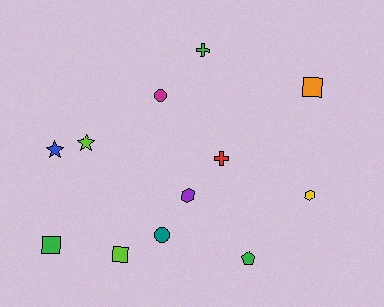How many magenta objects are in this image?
There is 1 magenta object.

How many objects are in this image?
There are 12 objects.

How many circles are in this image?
There are 2 circles.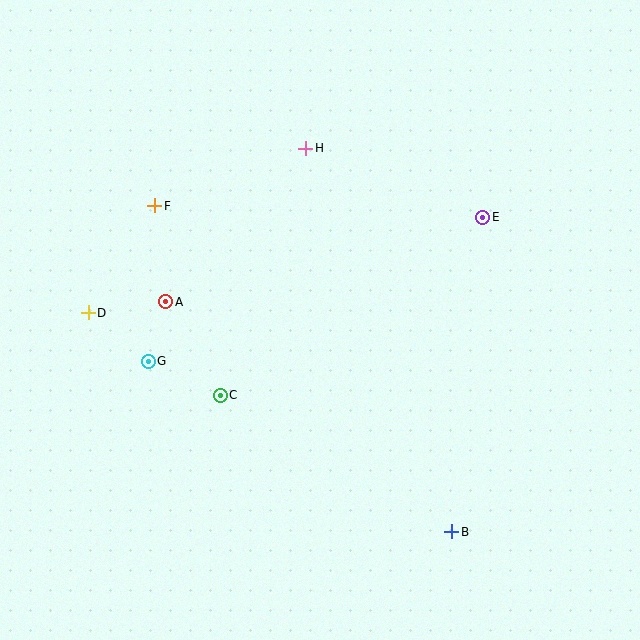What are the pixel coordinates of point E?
Point E is at (483, 217).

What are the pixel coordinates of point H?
Point H is at (305, 148).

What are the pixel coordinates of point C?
Point C is at (221, 395).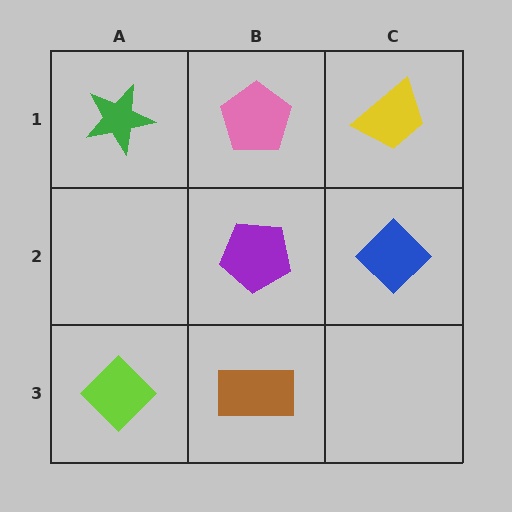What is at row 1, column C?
A yellow trapezoid.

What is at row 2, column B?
A purple pentagon.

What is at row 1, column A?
A green star.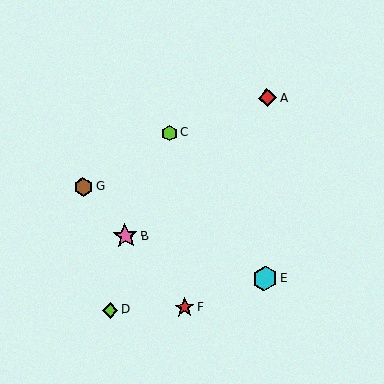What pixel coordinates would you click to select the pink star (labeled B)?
Click at (125, 236) to select the pink star B.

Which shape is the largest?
The cyan hexagon (labeled E) is the largest.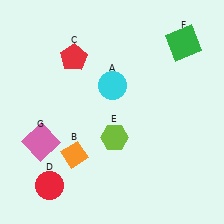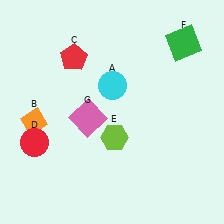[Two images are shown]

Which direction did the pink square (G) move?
The pink square (G) moved right.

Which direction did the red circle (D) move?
The red circle (D) moved up.